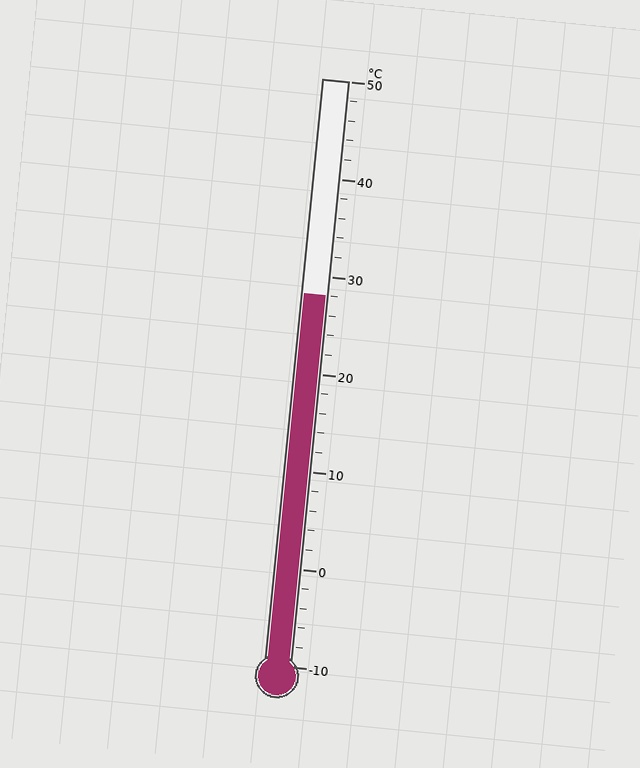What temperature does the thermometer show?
The thermometer shows approximately 28°C.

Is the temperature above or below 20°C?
The temperature is above 20°C.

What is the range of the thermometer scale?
The thermometer scale ranges from -10°C to 50°C.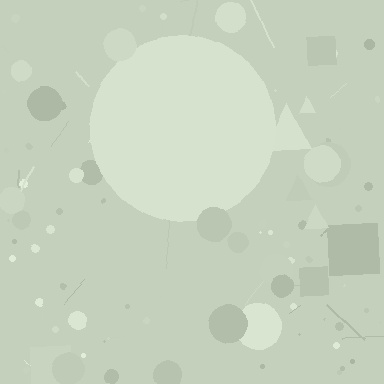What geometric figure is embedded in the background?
A circle is embedded in the background.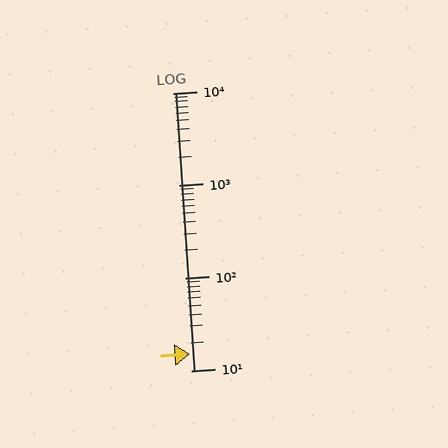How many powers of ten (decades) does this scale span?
The scale spans 3 decades, from 10 to 10000.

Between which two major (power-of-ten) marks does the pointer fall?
The pointer is between 10 and 100.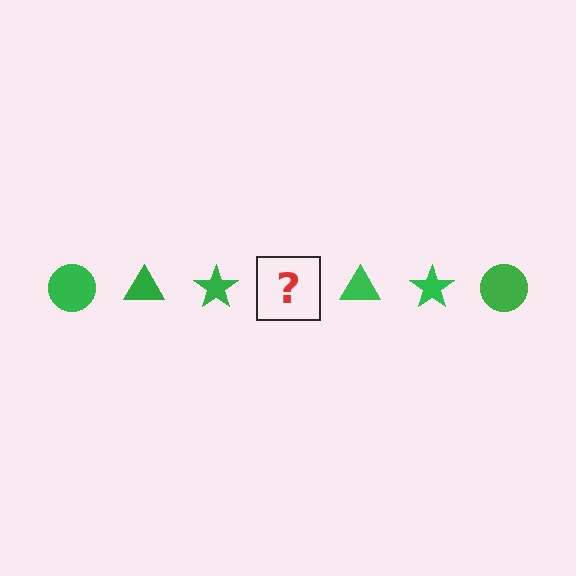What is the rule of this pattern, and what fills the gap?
The rule is that the pattern cycles through circle, triangle, star shapes in green. The gap should be filled with a green circle.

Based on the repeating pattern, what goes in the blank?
The blank should be a green circle.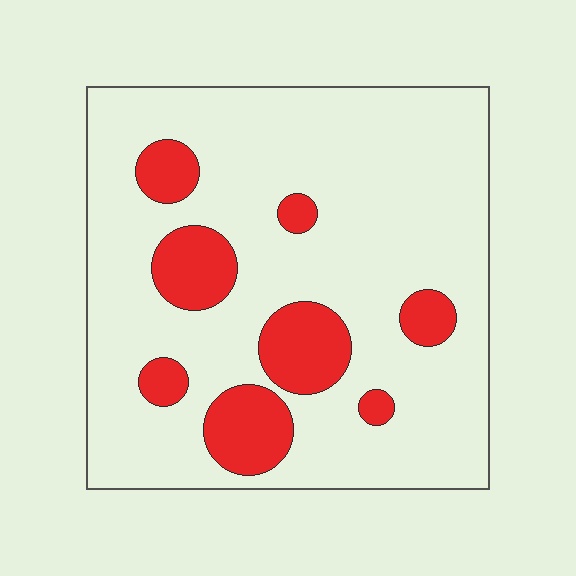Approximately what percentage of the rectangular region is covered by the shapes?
Approximately 20%.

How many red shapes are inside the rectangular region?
8.